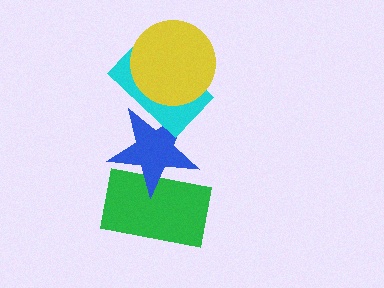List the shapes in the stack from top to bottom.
From top to bottom: the yellow circle, the cyan rectangle, the blue star, the green rectangle.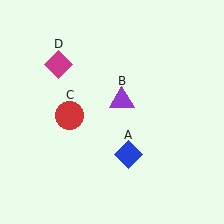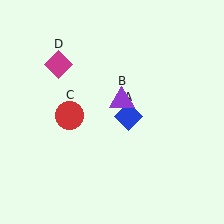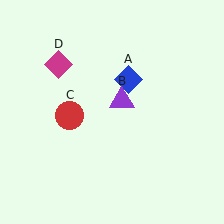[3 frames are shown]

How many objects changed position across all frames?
1 object changed position: blue diamond (object A).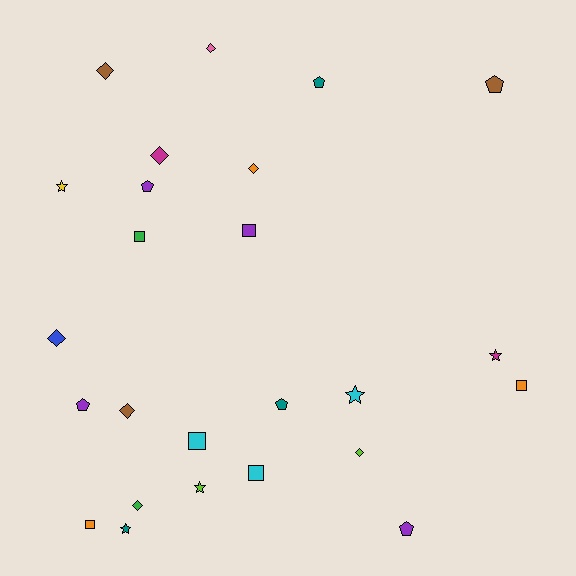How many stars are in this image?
There are 5 stars.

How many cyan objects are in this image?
There are 3 cyan objects.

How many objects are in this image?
There are 25 objects.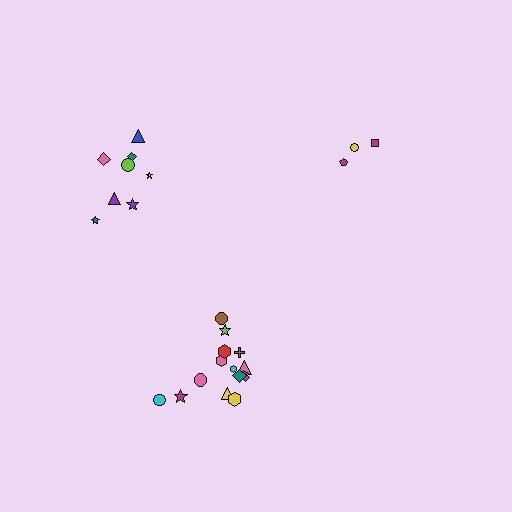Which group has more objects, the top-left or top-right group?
The top-left group.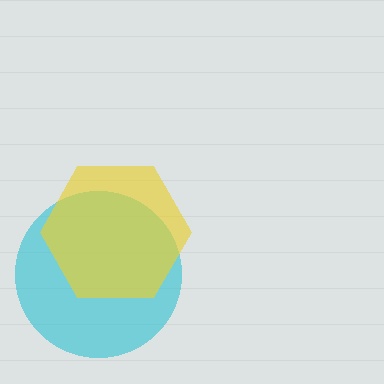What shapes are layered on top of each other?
The layered shapes are: a cyan circle, a yellow hexagon.